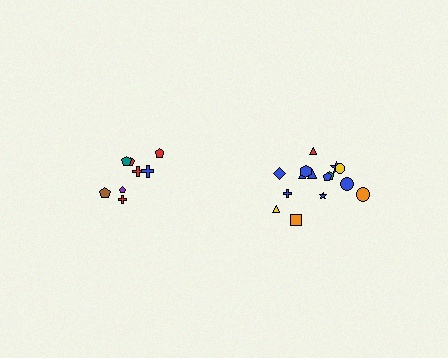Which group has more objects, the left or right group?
The right group.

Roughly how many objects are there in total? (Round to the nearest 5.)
Roughly 25 objects in total.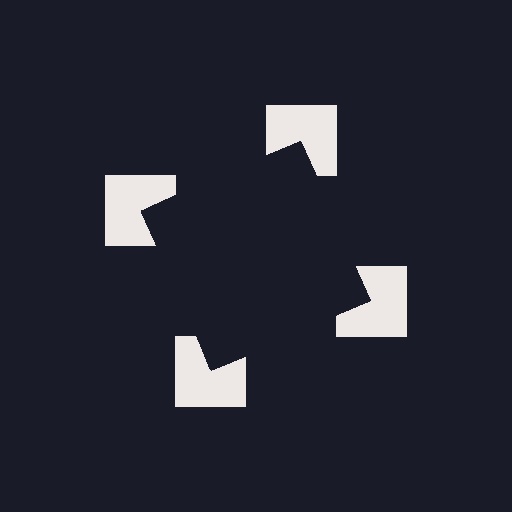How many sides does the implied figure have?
4 sides.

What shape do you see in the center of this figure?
An illusory square — its edges are inferred from the aligned wedge cuts in the notched squares, not physically drawn.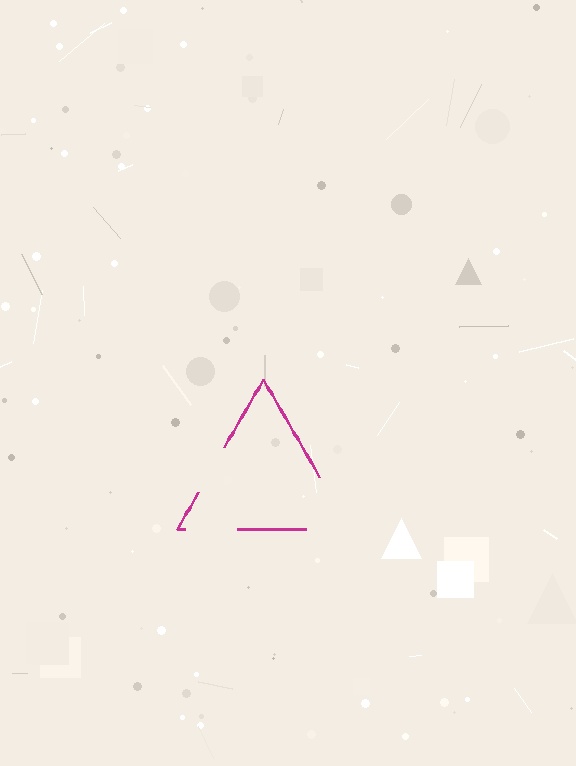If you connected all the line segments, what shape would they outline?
They would outline a triangle.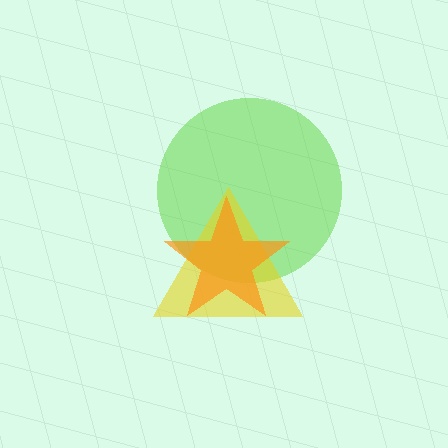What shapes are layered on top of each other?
The layered shapes are: a lime circle, a yellow triangle, an orange star.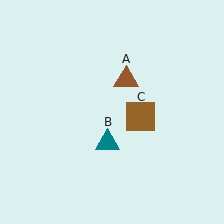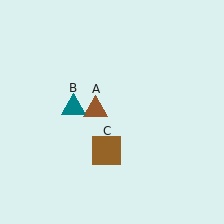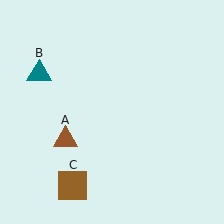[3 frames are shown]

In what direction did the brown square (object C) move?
The brown square (object C) moved down and to the left.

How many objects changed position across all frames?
3 objects changed position: brown triangle (object A), teal triangle (object B), brown square (object C).